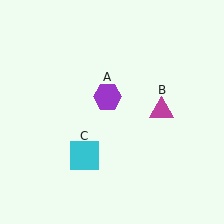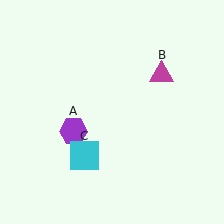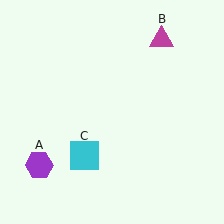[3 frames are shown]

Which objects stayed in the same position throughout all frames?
Cyan square (object C) remained stationary.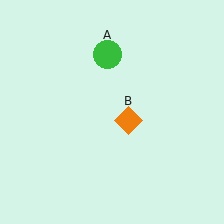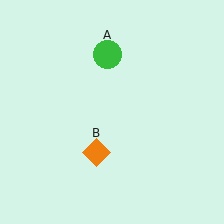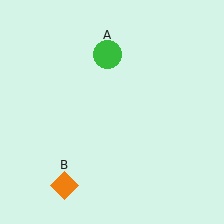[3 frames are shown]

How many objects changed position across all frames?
1 object changed position: orange diamond (object B).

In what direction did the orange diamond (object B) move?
The orange diamond (object B) moved down and to the left.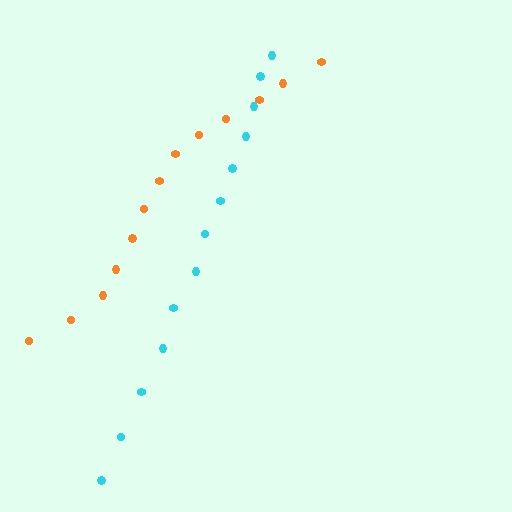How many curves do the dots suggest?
There are 2 distinct paths.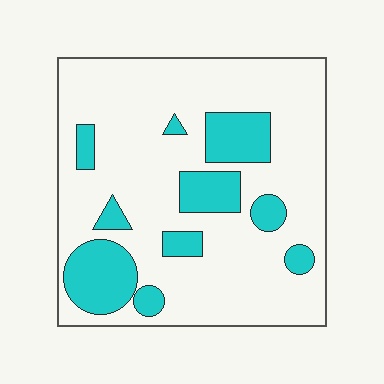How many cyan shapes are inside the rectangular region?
10.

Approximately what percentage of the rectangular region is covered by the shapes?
Approximately 20%.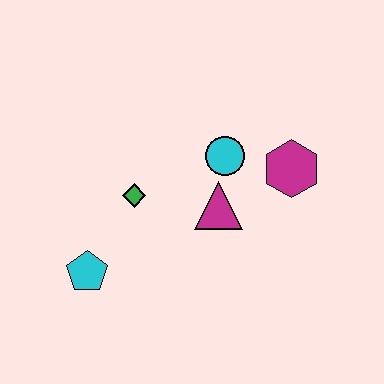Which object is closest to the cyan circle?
The magenta triangle is closest to the cyan circle.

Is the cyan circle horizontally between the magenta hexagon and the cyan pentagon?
Yes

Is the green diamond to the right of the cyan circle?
No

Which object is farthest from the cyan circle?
The cyan pentagon is farthest from the cyan circle.